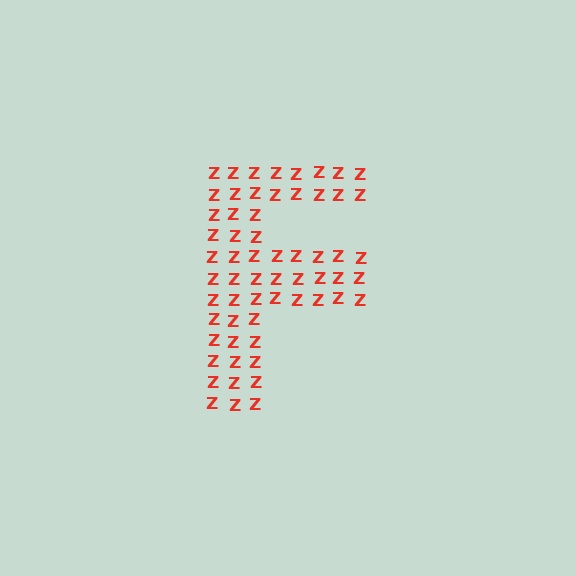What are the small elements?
The small elements are letter Z's.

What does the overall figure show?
The overall figure shows the letter F.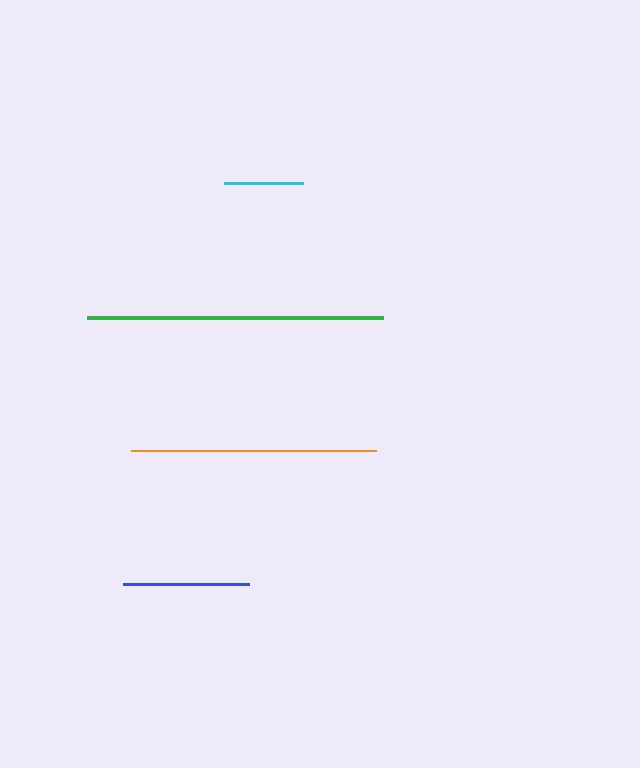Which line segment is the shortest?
The cyan line is the shortest at approximately 79 pixels.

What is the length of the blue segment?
The blue segment is approximately 126 pixels long.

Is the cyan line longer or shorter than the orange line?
The orange line is longer than the cyan line.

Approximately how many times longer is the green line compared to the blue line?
The green line is approximately 2.4 times the length of the blue line.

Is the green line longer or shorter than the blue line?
The green line is longer than the blue line.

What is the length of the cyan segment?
The cyan segment is approximately 79 pixels long.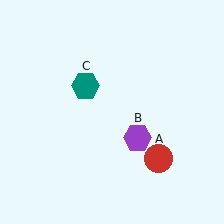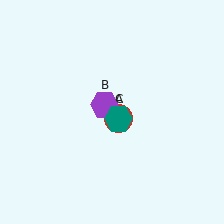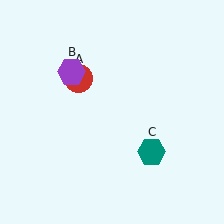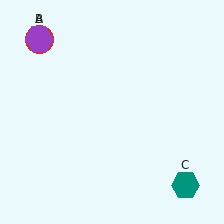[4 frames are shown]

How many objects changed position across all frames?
3 objects changed position: red circle (object A), purple hexagon (object B), teal hexagon (object C).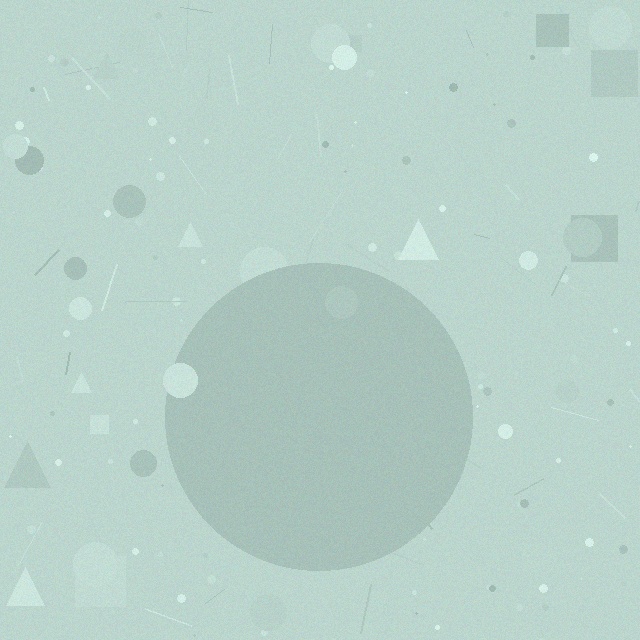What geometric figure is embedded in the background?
A circle is embedded in the background.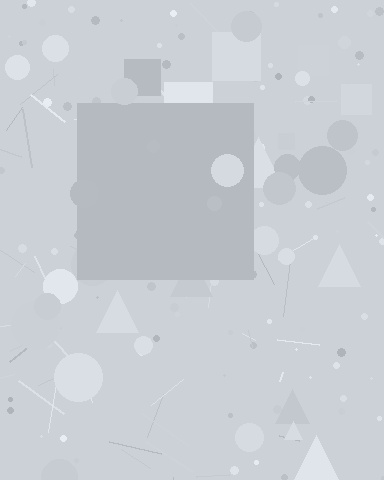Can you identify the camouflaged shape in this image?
The camouflaged shape is a square.